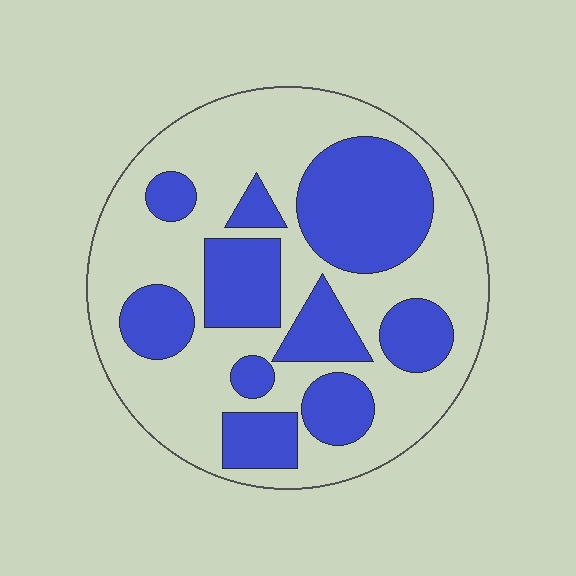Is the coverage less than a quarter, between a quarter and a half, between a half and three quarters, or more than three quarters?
Between a quarter and a half.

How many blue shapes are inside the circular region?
10.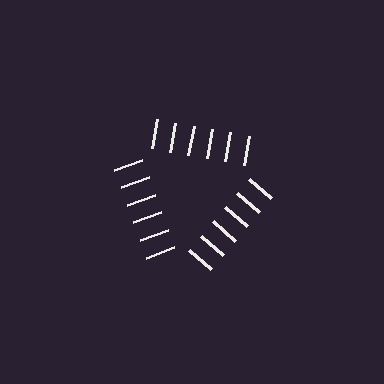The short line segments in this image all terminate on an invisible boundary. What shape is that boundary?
An illusory triangle — the line segments terminate on its edges but no continuous stroke is drawn.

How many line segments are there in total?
18 — 6 along each of the 3 edges.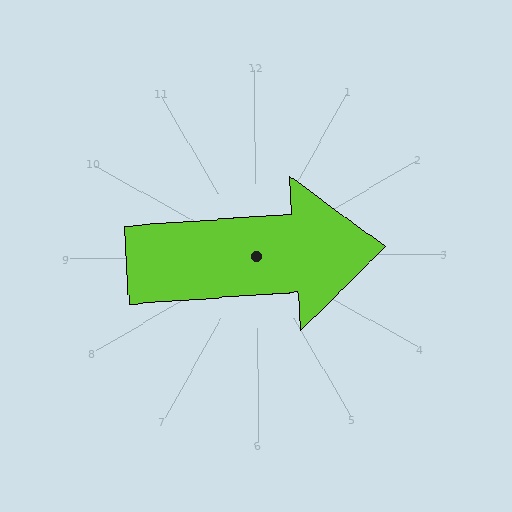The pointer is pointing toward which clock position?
Roughly 3 o'clock.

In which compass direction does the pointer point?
East.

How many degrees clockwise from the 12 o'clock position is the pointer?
Approximately 87 degrees.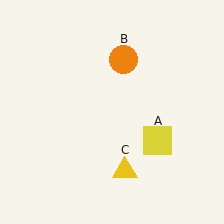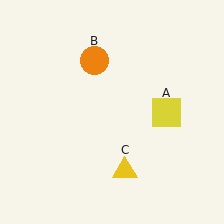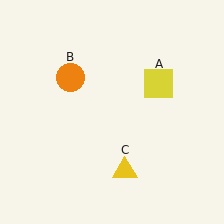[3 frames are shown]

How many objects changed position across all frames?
2 objects changed position: yellow square (object A), orange circle (object B).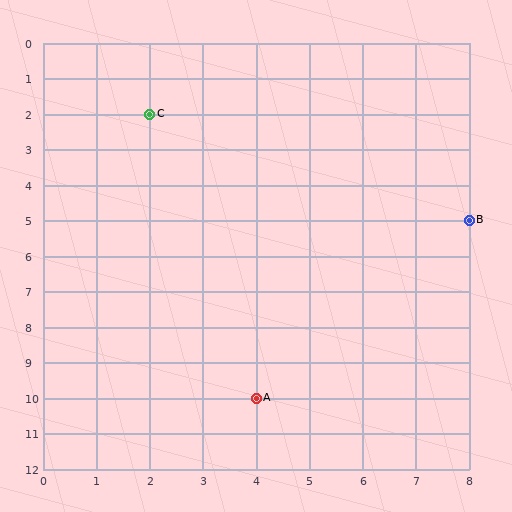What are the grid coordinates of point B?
Point B is at grid coordinates (8, 5).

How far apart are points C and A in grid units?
Points C and A are 2 columns and 8 rows apart (about 8.2 grid units diagonally).